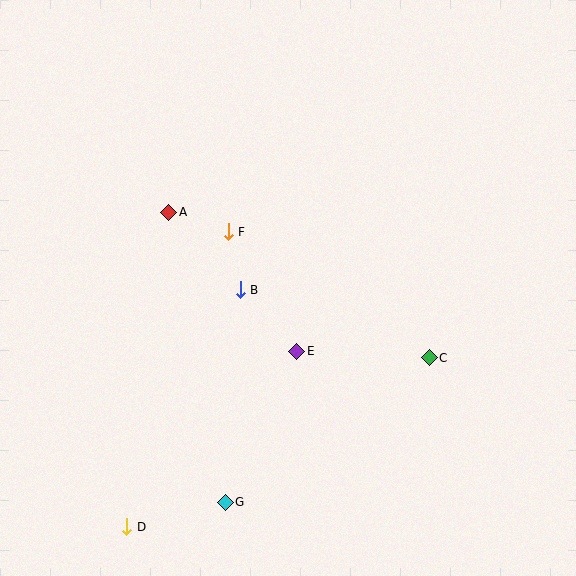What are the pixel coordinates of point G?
Point G is at (225, 502).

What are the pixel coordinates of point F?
Point F is at (228, 232).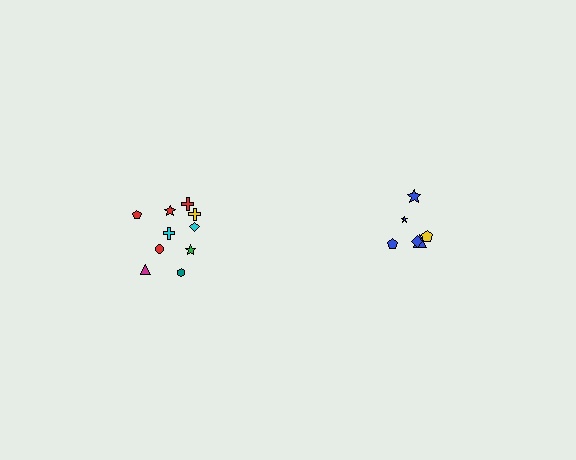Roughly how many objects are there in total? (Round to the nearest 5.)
Roughly 15 objects in total.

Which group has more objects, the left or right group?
The left group.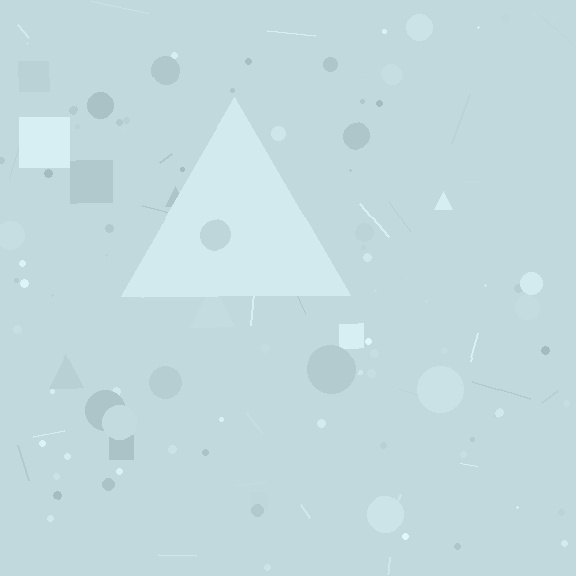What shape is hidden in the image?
A triangle is hidden in the image.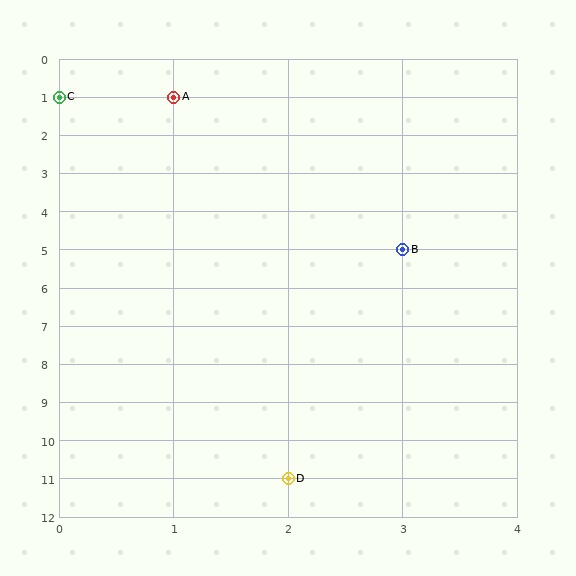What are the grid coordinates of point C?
Point C is at grid coordinates (0, 1).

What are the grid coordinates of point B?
Point B is at grid coordinates (3, 5).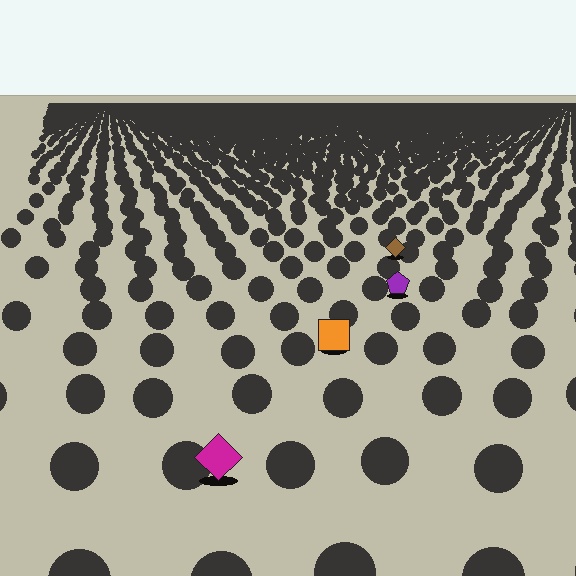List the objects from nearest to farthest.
From nearest to farthest: the magenta diamond, the orange square, the purple pentagon, the brown diamond.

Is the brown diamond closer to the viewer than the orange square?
No. The orange square is closer — you can tell from the texture gradient: the ground texture is coarser near it.